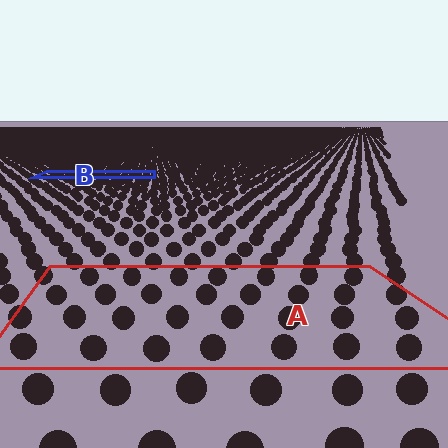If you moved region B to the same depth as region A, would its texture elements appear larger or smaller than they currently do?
They would appear larger. At a closer depth, the same texture elements are projected at a bigger on-screen size.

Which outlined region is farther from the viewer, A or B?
Region B is farther from the viewer — the texture elements inside it appear smaller and more densely packed.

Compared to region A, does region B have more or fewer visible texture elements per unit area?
Region B has more texture elements per unit area — they are packed more densely because it is farther away.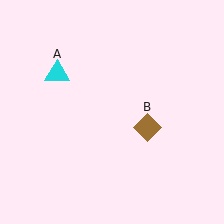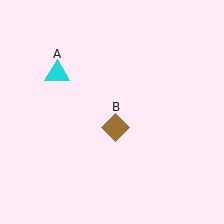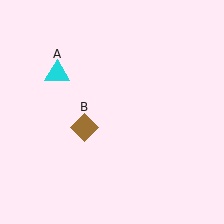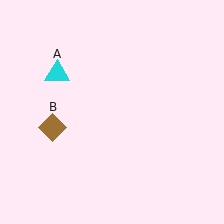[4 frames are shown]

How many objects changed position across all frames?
1 object changed position: brown diamond (object B).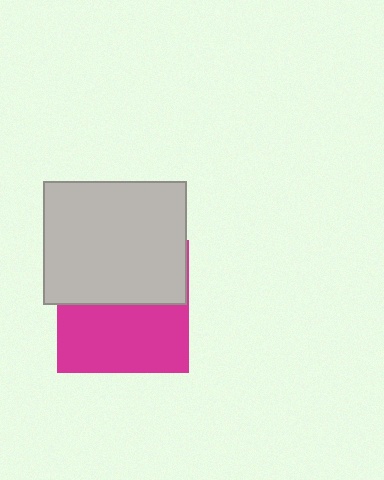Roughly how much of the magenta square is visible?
About half of it is visible (roughly 51%).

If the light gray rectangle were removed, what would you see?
You would see the complete magenta square.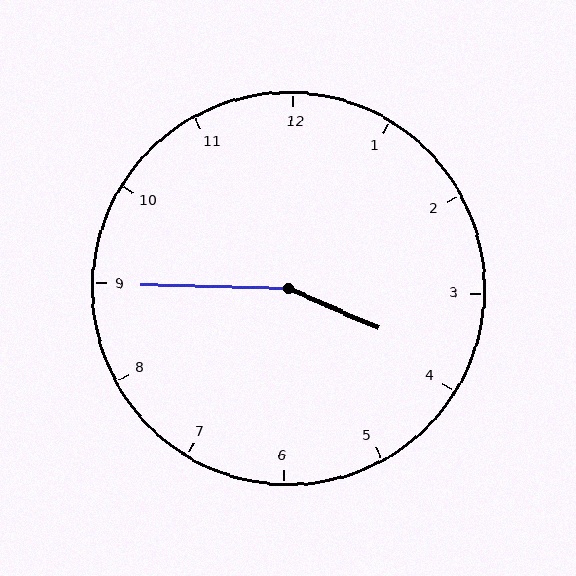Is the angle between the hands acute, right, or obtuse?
It is obtuse.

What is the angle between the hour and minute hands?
Approximately 158 degrees.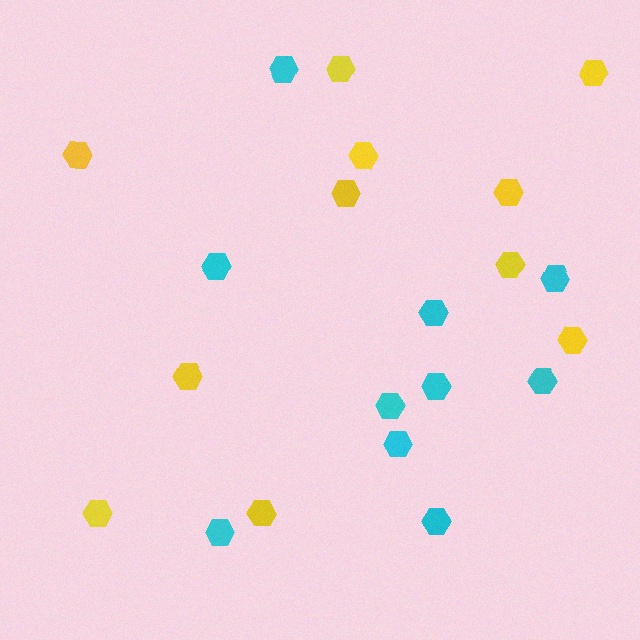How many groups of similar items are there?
There are 2 groups: one group of yellow hexagons (11) and one group of cyan hexagons (10).